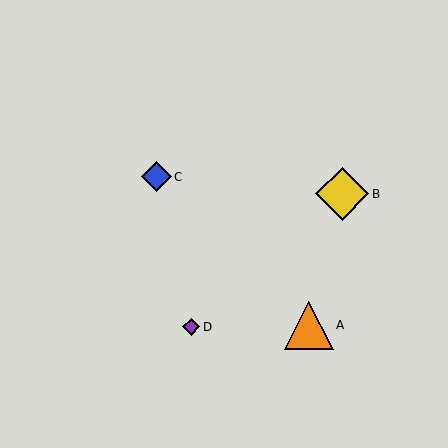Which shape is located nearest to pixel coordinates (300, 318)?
The orange triangle (labeled A) at (309, 325) is nearest to that location.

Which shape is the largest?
The yellow diamond (labeled B) is the largest.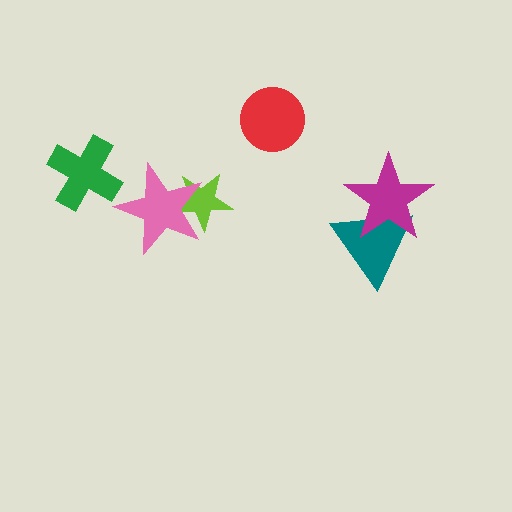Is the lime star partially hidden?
Yes, it is partially covered by another shape.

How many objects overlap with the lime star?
1 object overlaps with the lime star.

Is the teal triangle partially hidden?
Yes, it is partially covered by another shape.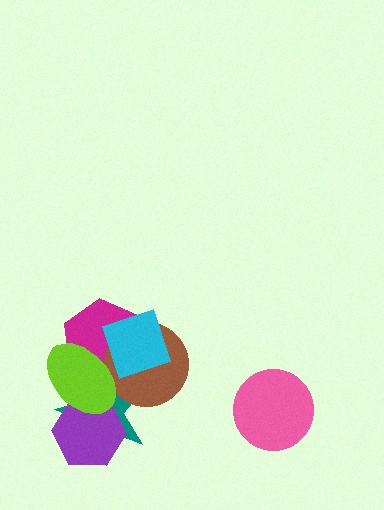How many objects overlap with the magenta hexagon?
4 objects overlap with the magenta hexagon.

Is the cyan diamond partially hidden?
Yes, it is partially covered by another shape.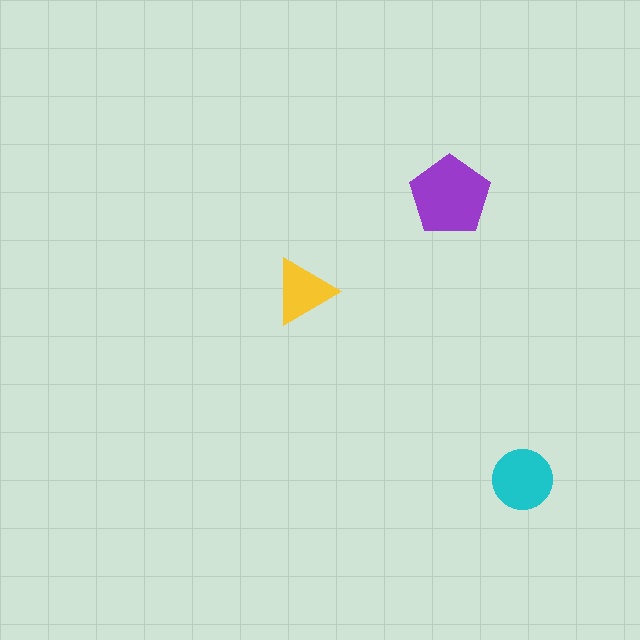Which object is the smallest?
The yellow triangle.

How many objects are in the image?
There are 3 objects in the image.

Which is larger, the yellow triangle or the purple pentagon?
The purple pentagon.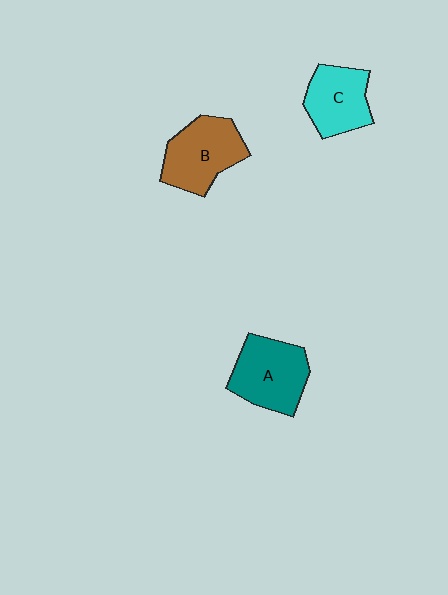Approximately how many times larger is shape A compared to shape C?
Approximately 1.2 times.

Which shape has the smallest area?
Shape C (cyan).